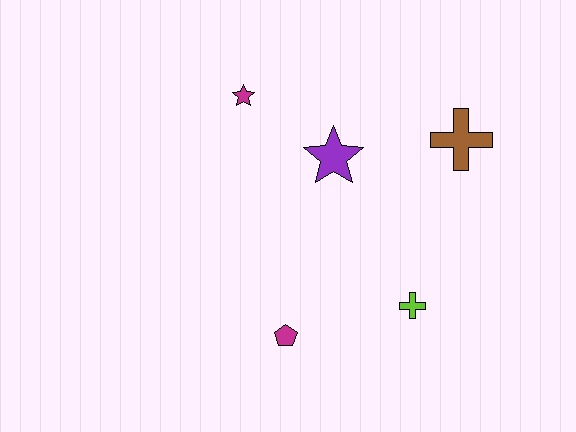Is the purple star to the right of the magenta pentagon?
Yes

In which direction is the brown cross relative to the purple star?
The brown cross is to the right of the purple star.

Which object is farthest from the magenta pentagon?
The brown cross is farthest from the magenta pentagon.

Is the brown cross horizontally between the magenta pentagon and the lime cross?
No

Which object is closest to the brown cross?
The purple star is closest to the brown cross.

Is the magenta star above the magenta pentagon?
Yes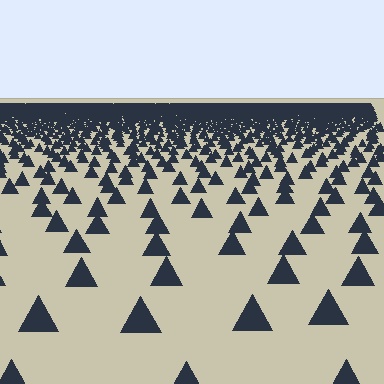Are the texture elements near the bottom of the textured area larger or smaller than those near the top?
Larger. Near the bottom, elements are closer to the viewer and appear at a bigger on-screen size.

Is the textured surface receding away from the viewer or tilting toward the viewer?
The surface is receding away from the viewer. Texture elements get smaller and denser toward the top.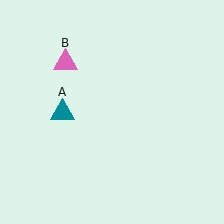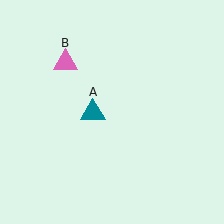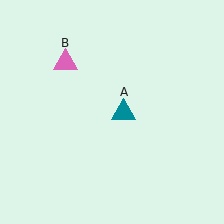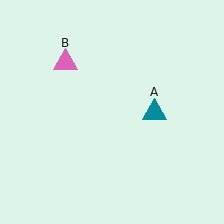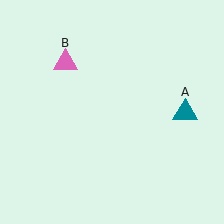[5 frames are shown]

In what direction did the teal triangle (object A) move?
The teal triangle (object A) moved right.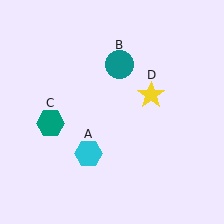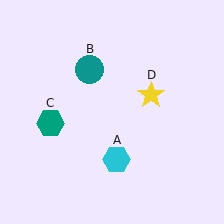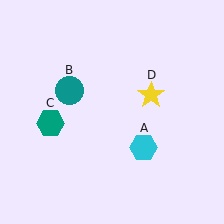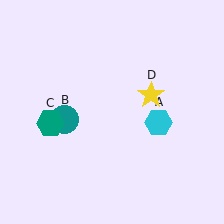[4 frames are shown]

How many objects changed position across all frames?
2 objects changed position: cyan hexagon (object A), teal circle (object B).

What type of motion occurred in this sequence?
The cyan hexagon (object A), teal circle (object B) rotated counterclockwise around the center of the scene.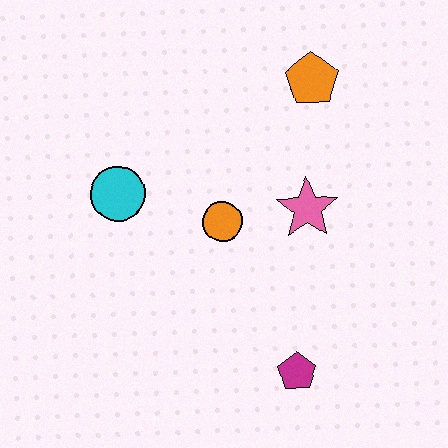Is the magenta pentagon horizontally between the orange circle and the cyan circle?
No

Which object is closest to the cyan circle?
The orange circle is closest to the cyan circle.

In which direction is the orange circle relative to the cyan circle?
The orange circle is to the right of the cyan circle.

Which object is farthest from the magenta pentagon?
The orange pentagon is farthest from the magenta pentagon.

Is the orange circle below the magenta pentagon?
No